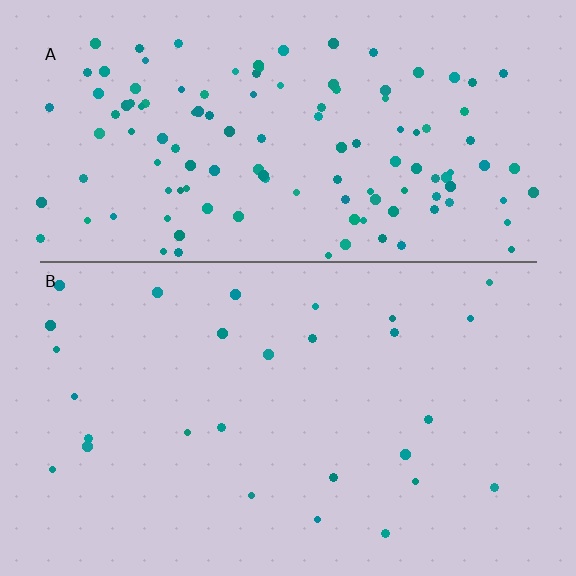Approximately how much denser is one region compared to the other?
Approximately 4.6× — region A over region B.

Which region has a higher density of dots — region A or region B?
A (the top).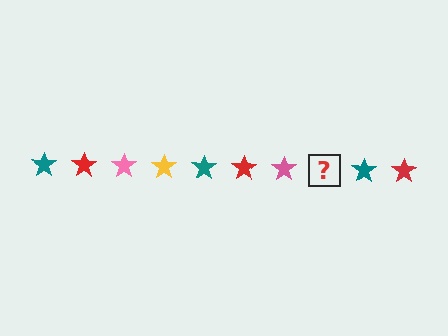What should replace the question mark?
The question mark should be replaced with a yellow star.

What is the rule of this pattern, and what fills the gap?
The rule is that the pattern cycles through teal, red, pink, yellow stars. The gap should be filled with a yellow star.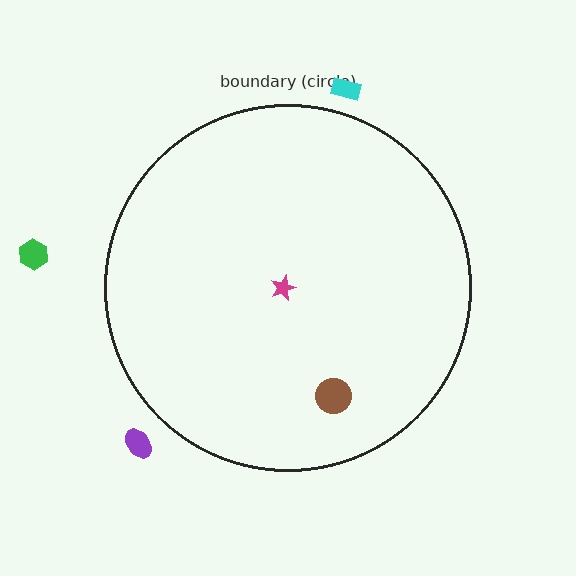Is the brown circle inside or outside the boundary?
Inside.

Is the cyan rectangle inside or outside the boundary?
Outside.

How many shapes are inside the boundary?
2 inside, 3 outside.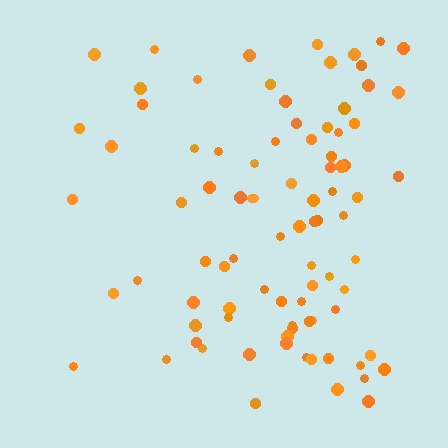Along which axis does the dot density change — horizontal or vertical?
Horizontal.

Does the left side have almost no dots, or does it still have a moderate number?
Still a moderate number, just noticeably fewer than the right.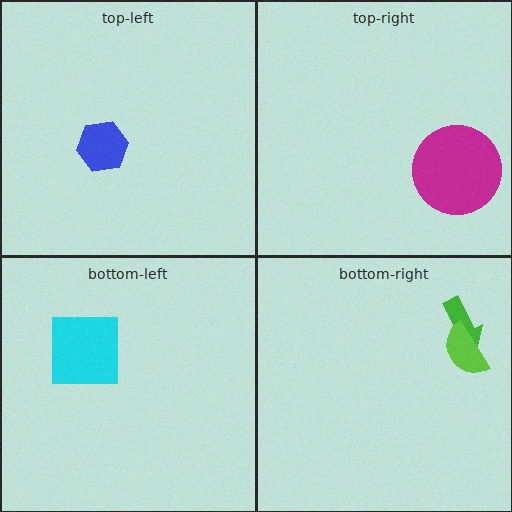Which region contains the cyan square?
The bottom-left region.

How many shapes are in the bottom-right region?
2.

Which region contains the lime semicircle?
The bottom-right region.